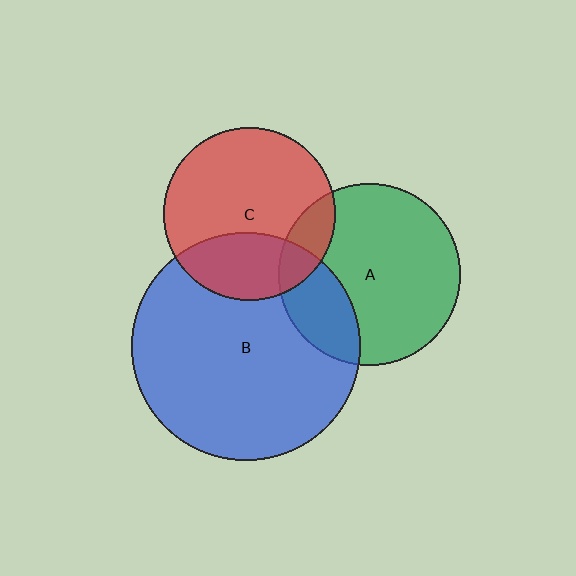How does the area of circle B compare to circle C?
Approximately 1.7 times.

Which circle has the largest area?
Circle B (blue).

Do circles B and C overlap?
Yes.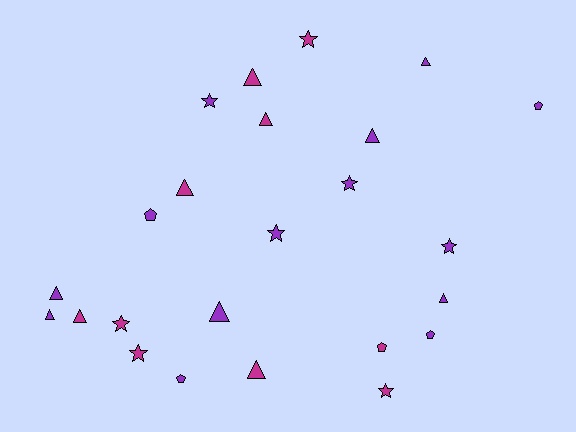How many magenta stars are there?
There are 4 magenta stars.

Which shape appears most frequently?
Triangle, with 11 objects.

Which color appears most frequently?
Purple, with 14 objects.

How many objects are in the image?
There are 24 objects.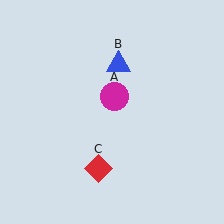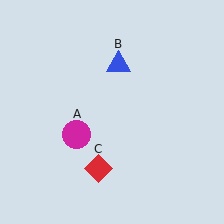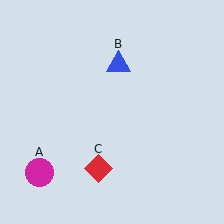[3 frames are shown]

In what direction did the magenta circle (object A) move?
The magenta circle (object A) moved down and to the left.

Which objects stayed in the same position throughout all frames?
Blue triangle (object B) and red diamond (object C) remained stationary.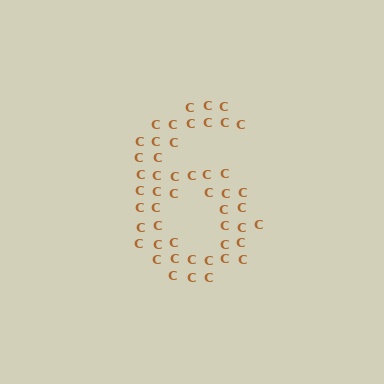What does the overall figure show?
The overall figure shows the digit 6.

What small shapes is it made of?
It is made of small letter C's.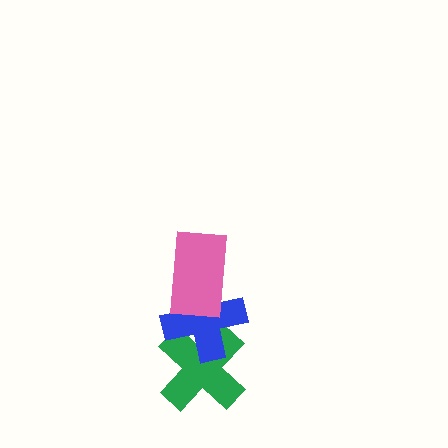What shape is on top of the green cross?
The blue cross is on top of the green cross.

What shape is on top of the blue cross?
The pink rectangle is on top of the blue cross.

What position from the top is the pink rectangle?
The pink rectangle is 1st from the top.